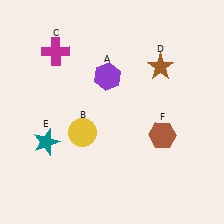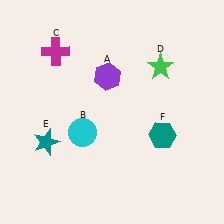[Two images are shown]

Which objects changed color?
B changed from yellow to cyan. D changed from brown to green. F changed from brown to teal.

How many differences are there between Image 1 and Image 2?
There are 3 differences between the two images.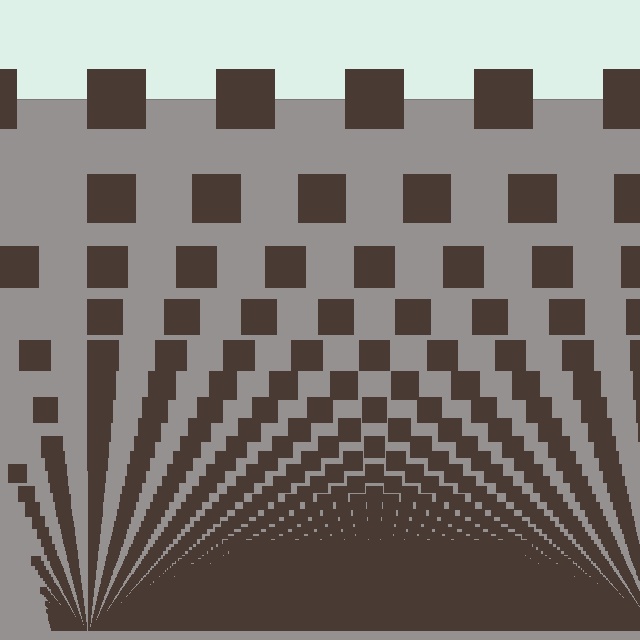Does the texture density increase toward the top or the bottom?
Density increases toward the bottom.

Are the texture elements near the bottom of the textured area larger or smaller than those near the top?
Smaller. The gradient is inverted — elements near the bottom are smaller and denser.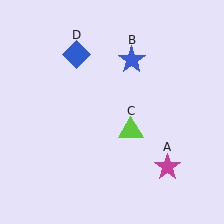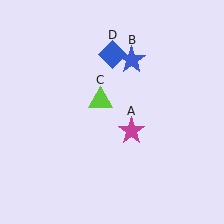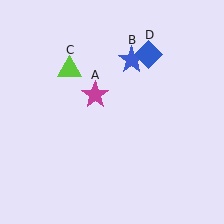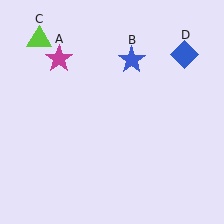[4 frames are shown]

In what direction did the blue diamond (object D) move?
The blue diamond (object D) moved right.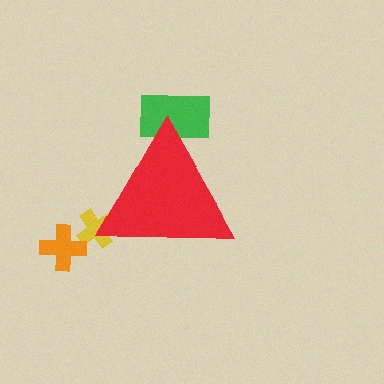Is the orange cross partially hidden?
No, the orange cross is fully visible.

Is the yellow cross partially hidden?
Yes, the yellow cross is partially hidden behind the red triangle.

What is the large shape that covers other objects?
A red triangle.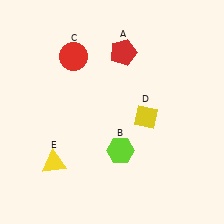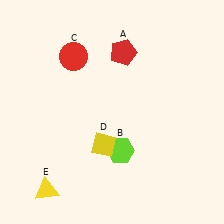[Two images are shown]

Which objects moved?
The objects that moved are: the yellow diamond (D), the yellow triangle (E).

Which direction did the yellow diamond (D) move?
The yellow diamond (D) moved left.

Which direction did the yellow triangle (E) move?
The yellow triangle (E) moved down.